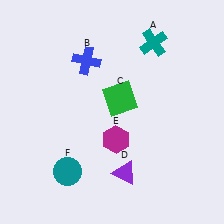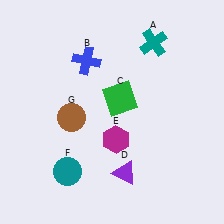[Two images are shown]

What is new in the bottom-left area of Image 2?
A brown circle (G) was added in the bottom-left area of Image 2.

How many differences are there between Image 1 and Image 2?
There is 1 difference between the two images.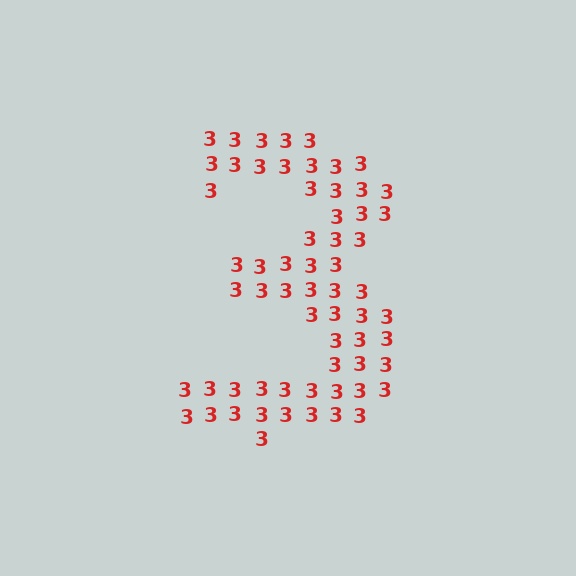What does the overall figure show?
The overall figure shows the digit 3.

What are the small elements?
The small elements are digit 3's.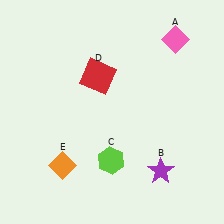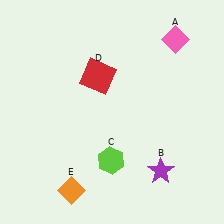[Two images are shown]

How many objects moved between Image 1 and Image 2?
1 object moved between the two images.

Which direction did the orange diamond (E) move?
The orange diamond (E) moved down.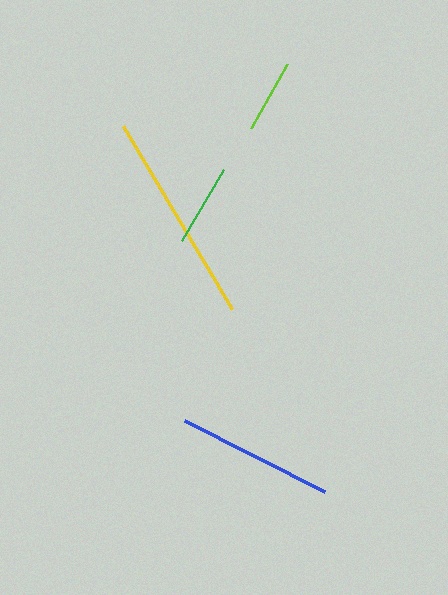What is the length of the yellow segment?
The yellow segment is approximately 213 pixels long.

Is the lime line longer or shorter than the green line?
The green line is longer than the lime line.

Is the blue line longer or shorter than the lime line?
The blue line is longer than the lime line.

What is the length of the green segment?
The green segment is approximately 82 pixels long.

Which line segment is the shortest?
The lime line is the shortest at approximately 73 pixels.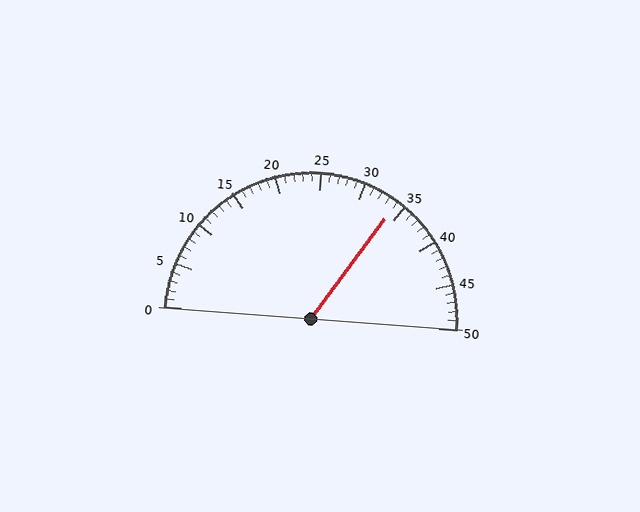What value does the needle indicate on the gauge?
The needle indicates approximately 34.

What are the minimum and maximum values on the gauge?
The gauge ranges from 0 to 50.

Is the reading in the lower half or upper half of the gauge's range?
The reading is in the upper half of the range (0 to 50).